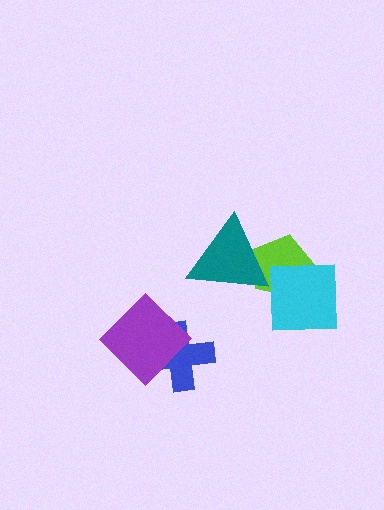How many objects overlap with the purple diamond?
1 object overlaps with the purple diamond.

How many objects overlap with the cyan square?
1 object overlaps with the cyan square.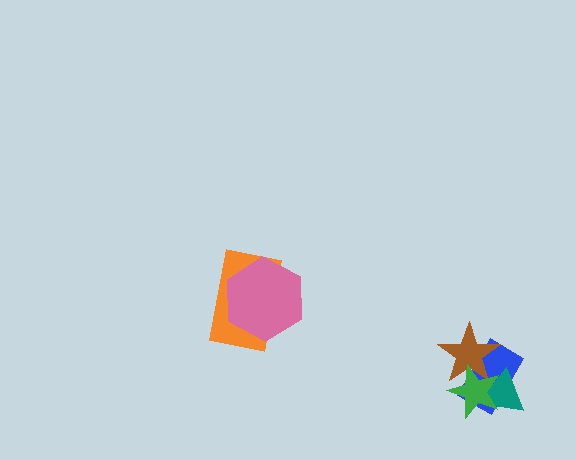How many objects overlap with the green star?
3 objects overlap with the green star.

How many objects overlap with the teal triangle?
3 objects overlap with the teal triangle.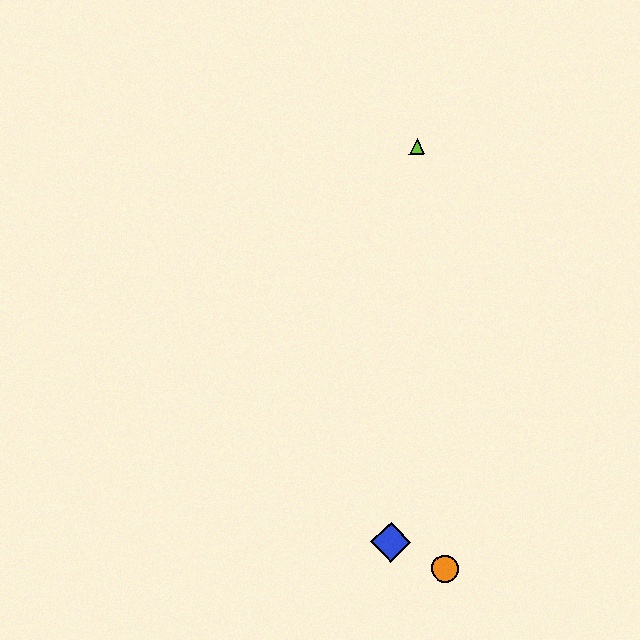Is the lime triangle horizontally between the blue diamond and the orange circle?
Yes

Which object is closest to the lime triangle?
The blue diamond is closest to the lime triangle.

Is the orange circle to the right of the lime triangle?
Yes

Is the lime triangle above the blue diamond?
Yes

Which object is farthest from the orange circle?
The lime triangle is farthest from the orange circle.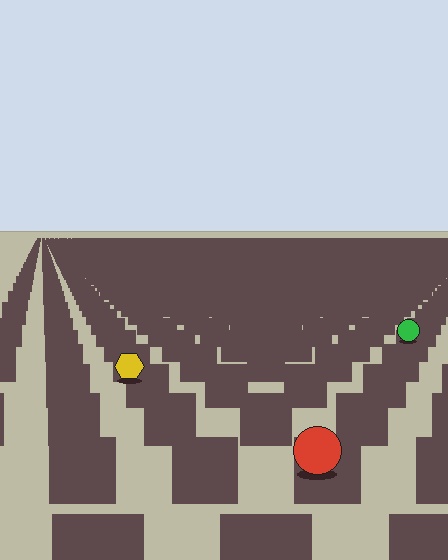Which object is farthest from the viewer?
The green circle is farthest from the viewer. It appears smaller and the ground texture around it is denser.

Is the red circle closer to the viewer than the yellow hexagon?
Yes. The red circle is closer — you can tell from the texture gradient: the ground texture is coarser near it.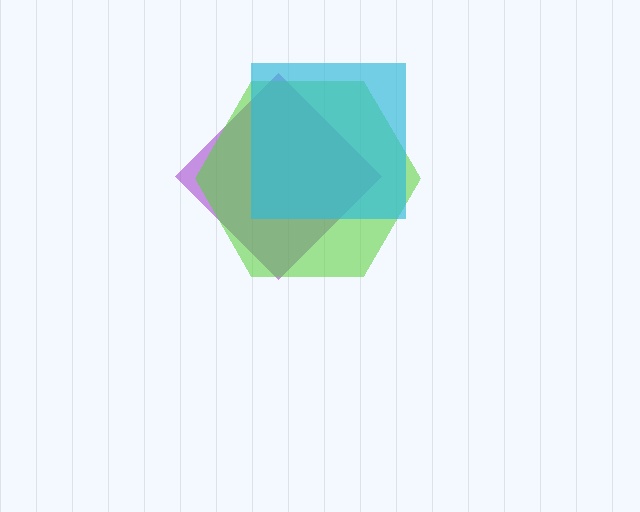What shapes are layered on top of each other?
The layered shapes are: a purple diamond, a lime hexagon, a cyan square.